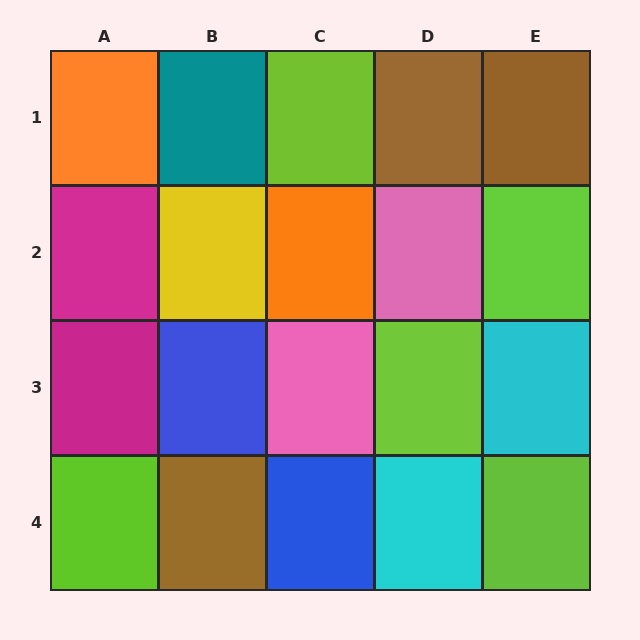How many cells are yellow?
1 cell is yellow.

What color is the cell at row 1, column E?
Brown.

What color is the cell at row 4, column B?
Brown.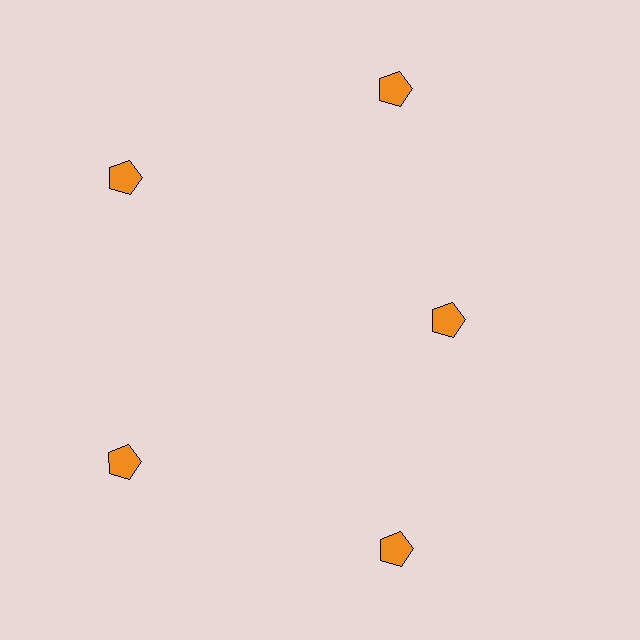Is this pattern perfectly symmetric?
No. The 5 orange pentagons are arranged in a ring, but one element near the 3 o'clock position is pulled inward toward the center, breaking the 5-fold rotational symmetry.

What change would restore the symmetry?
The symmetry would be restored by moving it outward, back onto the ring so that all 5 pentagons sit at equal angles and equal distance from the center.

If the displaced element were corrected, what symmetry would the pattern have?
It would have 5-fold rotational symmetry — the pattern would map onto itself every 72 degrees.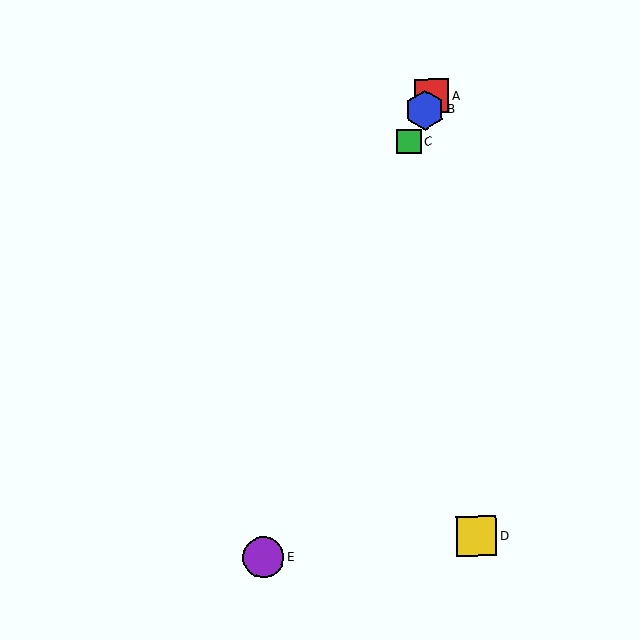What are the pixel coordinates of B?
Object B is at (425, 110).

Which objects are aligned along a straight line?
Objects A, B, C are aligned along a straight line.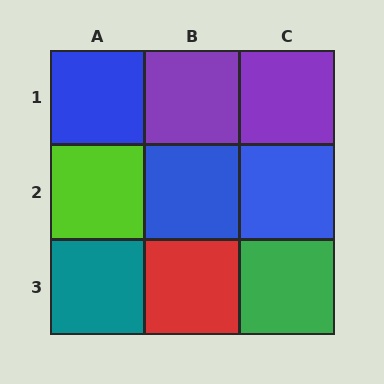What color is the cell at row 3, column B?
Red.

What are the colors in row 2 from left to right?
Lime, blue, blue.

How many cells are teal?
1 cell is teal.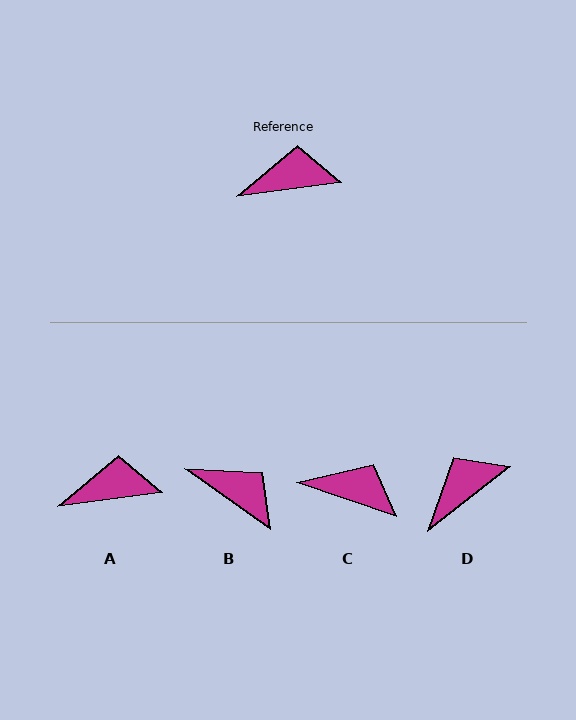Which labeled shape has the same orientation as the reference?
A.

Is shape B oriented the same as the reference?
No, it is off by about 43 degrees.